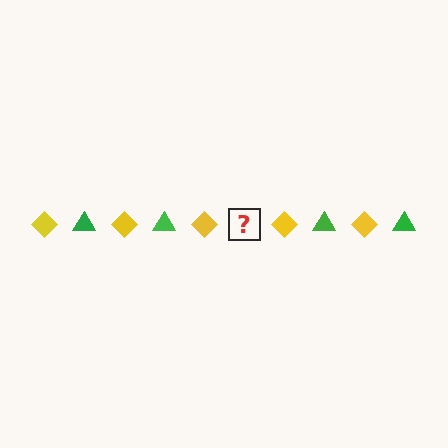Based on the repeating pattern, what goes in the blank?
The blank should be a green triangle.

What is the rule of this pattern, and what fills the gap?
The rule is that the pattern alternates between yellow diamond and green triangle. The gap should be filled with a green triangle.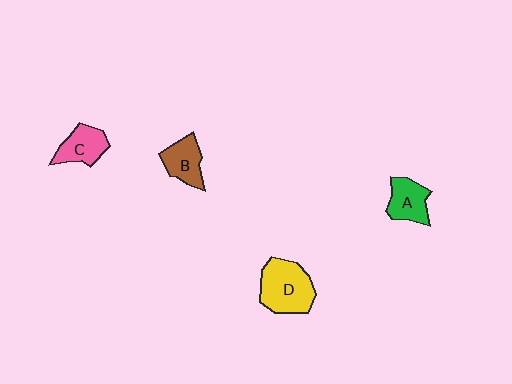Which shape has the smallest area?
Shape B (brown).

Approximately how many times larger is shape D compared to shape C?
Approximately 1.6 times.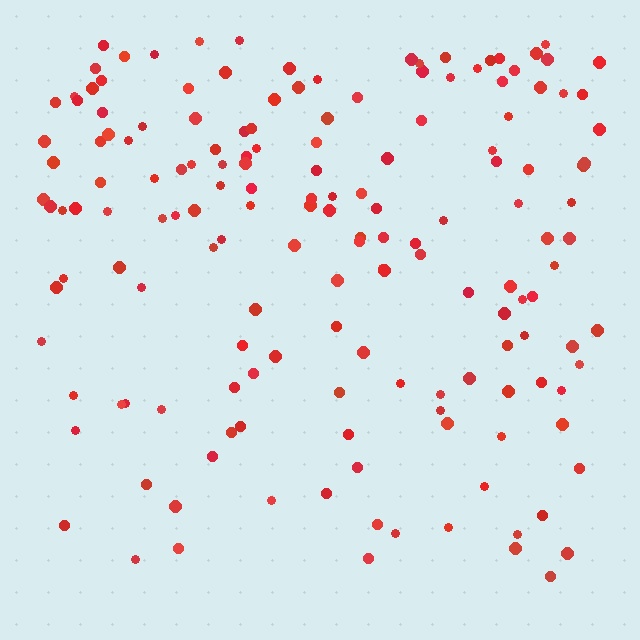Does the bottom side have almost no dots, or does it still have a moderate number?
Still a moderate number, just noticeably fewer than the top.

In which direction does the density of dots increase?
From bottom to top, with the top side densest.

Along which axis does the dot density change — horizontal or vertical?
Vertical.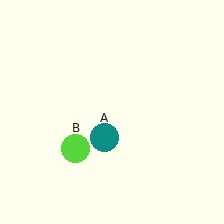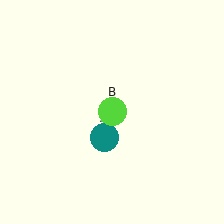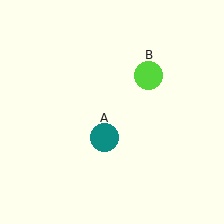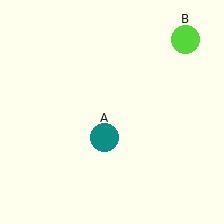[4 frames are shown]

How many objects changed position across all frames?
1 object changed position: lime circle (object B).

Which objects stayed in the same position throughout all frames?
Teal circle (object A) remained stationary.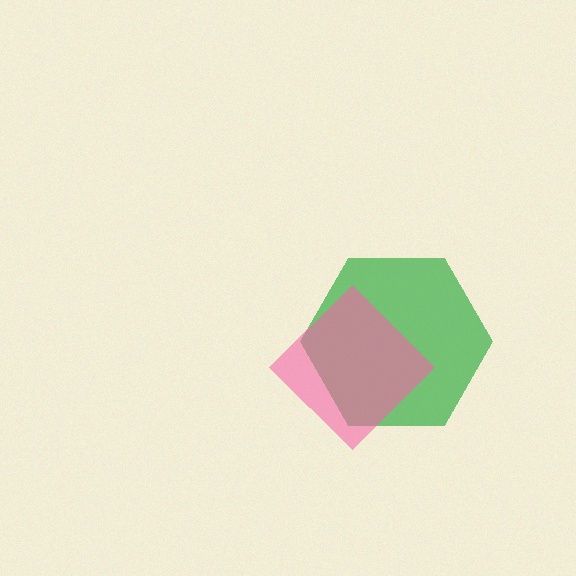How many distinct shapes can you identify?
There are 2 distinct shapes: a green hexagon, a pink diamond.